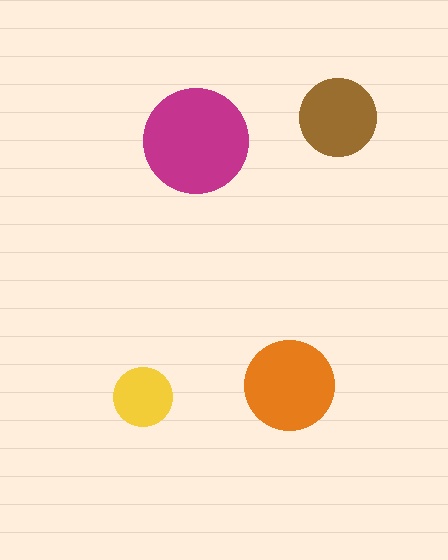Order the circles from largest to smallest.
the magenta one, the orange one, the brown one, the yellow one.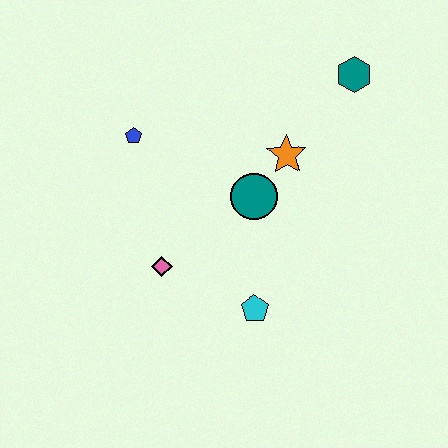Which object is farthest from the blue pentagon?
The teal hexagon is farthest from the blue pentagon.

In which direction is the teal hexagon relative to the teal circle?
The teal hexagon is above the teal circle.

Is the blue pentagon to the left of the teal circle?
Yes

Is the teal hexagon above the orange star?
Yes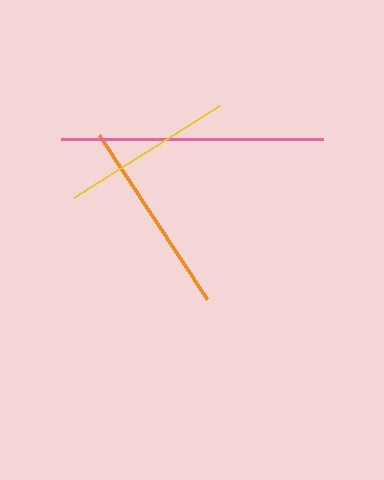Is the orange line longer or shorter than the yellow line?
The orange line is longer than the yellow line.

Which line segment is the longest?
The pink line is the longest at approximately 263 pixels.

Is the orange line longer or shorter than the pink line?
The pink line is longer than the orange line.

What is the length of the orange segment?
The orange segment is approximately 197 pixels long.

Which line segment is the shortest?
The yellow line is the shortest at approximately 173 pixels.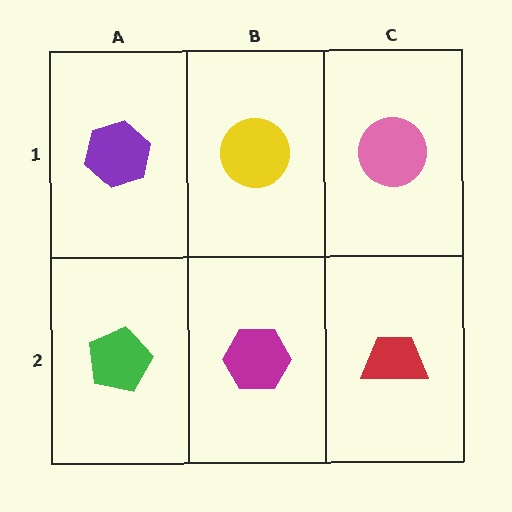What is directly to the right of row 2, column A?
A magenta hexagon.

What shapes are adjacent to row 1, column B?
A magenta hexagon (row 2, column B), a purple hexagon (row 1, column A), a pink circle (row 1, column C).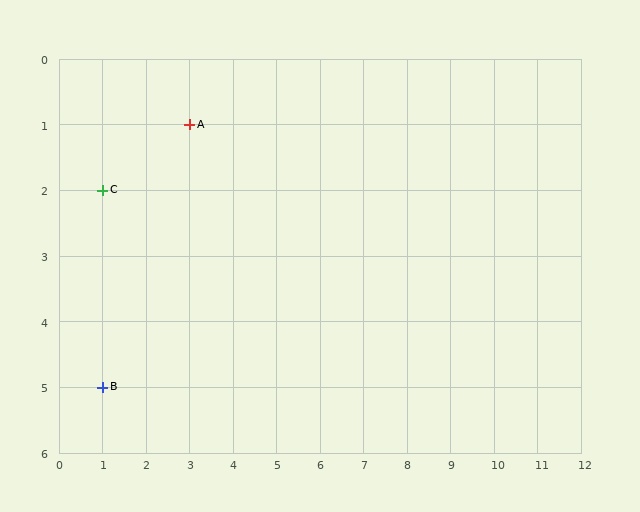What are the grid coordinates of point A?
Point A is at grid coordinates (3, 1).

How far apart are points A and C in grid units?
Points A and C are 2 columns and 1 row apart (about 2.2 grid units diagonally).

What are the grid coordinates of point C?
Point C is at grid coordinates (1, 2).